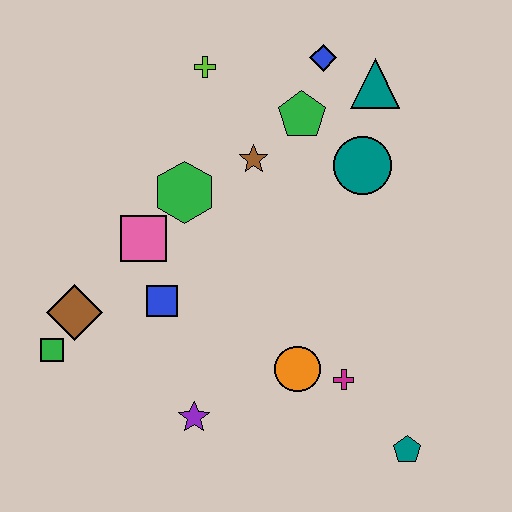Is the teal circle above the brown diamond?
Yes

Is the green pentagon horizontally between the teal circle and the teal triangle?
No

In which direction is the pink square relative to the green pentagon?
The pink square is to the left of the green pentagon.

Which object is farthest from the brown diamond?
The teal triangle is farthest from the brown diamond.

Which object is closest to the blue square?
The pink square is closest to the blue square.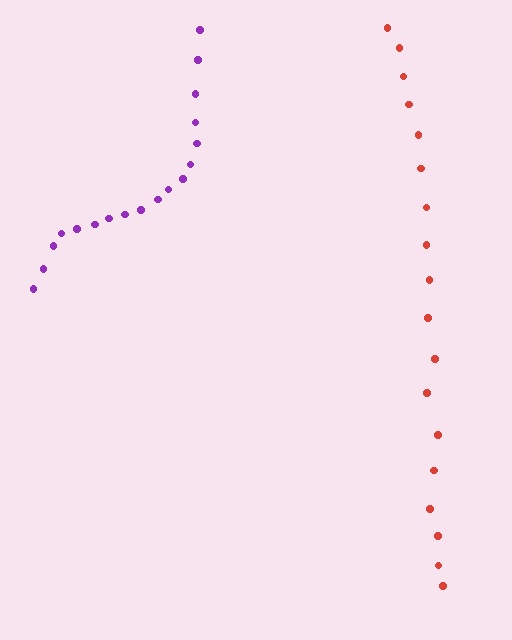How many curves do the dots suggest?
There are 2 distinct paths.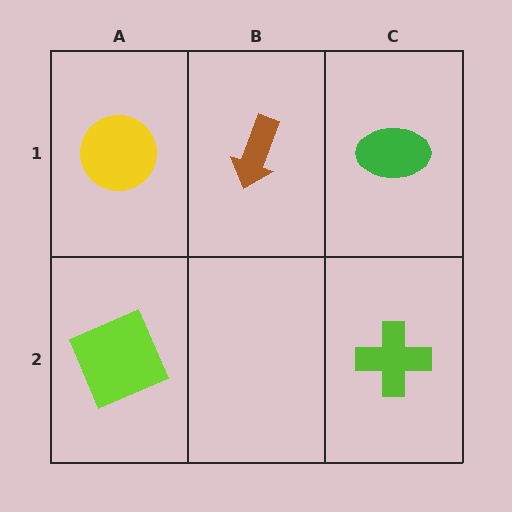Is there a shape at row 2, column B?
No, that cell is empty.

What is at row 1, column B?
A brown arrow.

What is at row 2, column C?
A lime cross.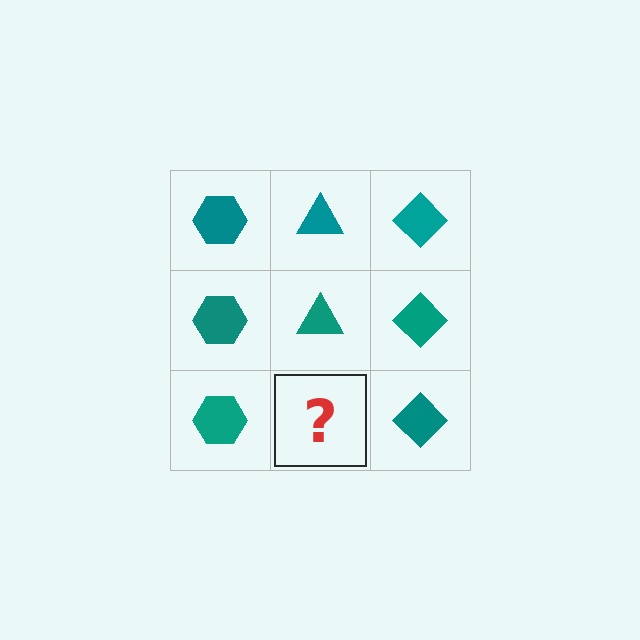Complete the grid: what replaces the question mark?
The question mark should be replaced with a teal triangle.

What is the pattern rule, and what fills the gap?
The rule is that each column has a consistent shape. The gap should be filled with a teal triangle.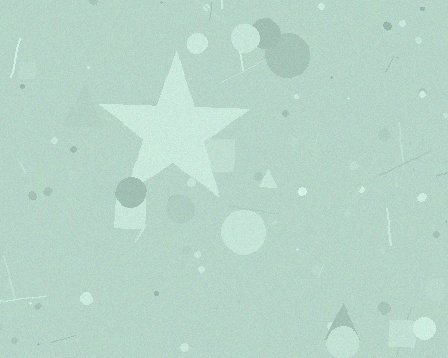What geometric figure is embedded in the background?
A star is embedded in the background.